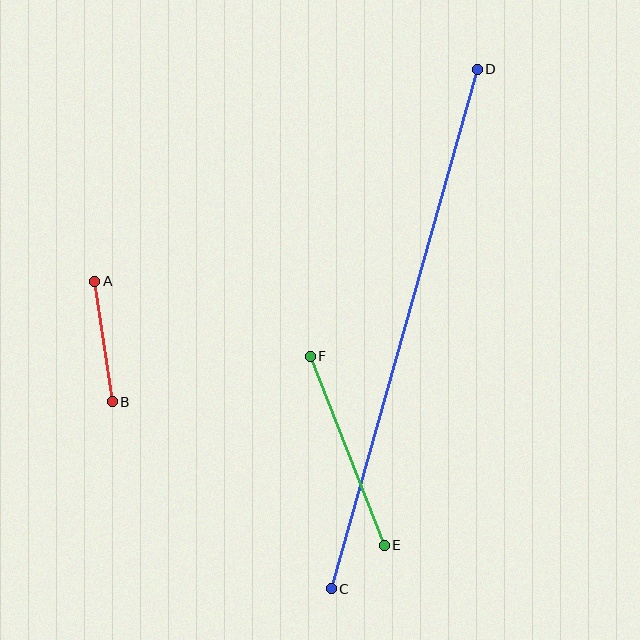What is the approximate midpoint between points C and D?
The midpoint is at approximately (404, 329) pixels.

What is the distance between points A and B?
The distance is approximately 122 pixels.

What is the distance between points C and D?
The distance is approximately 540 pixels.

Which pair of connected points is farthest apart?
Points C and D are farthest apart.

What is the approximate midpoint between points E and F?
The midpoint is at approximately (347, 451) pixels.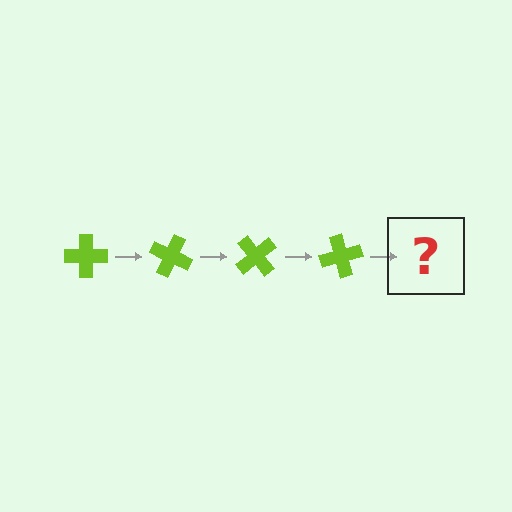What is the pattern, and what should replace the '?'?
The pattern is that the cross rotates 25 degrees each step. The '?' should be a lime cross rotated 100 degrees.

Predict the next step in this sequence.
The next step is a lime cross rotated 100 degrees.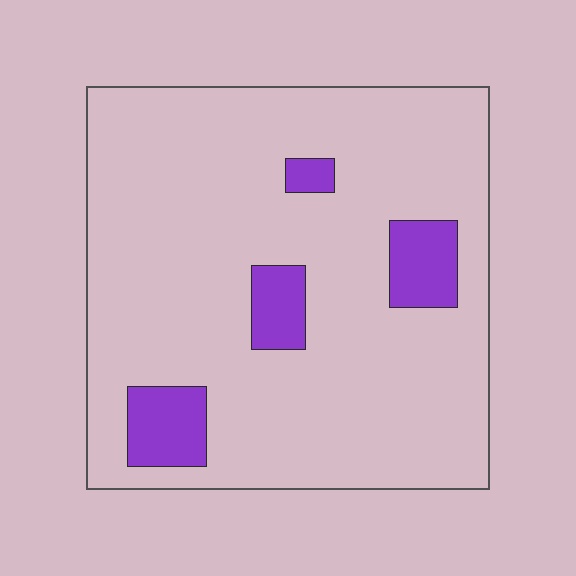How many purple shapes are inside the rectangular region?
4.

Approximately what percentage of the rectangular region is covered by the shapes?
Approximately 10%.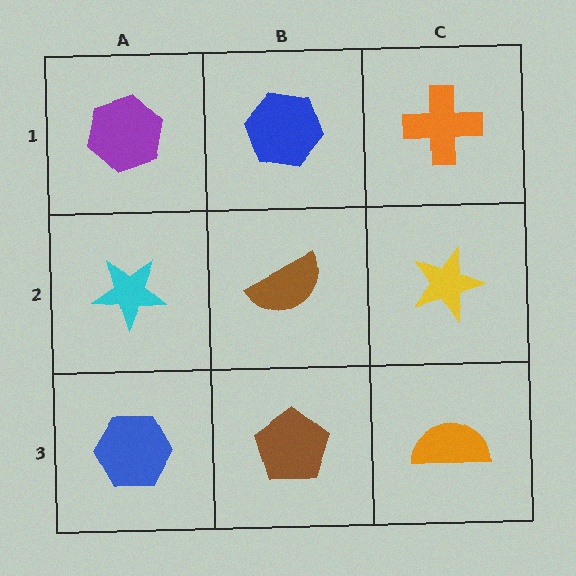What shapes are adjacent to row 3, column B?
A brown semicircle (row 2, column B), a blue hexagon (row 3, column A), an orange semicircle (row 3, column C).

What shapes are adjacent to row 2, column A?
A purple hexagon (row 1, column A), a blue hexagon (row 3, column A), a brown semicircle (row 2, column B).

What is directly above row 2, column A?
A purple hexagon.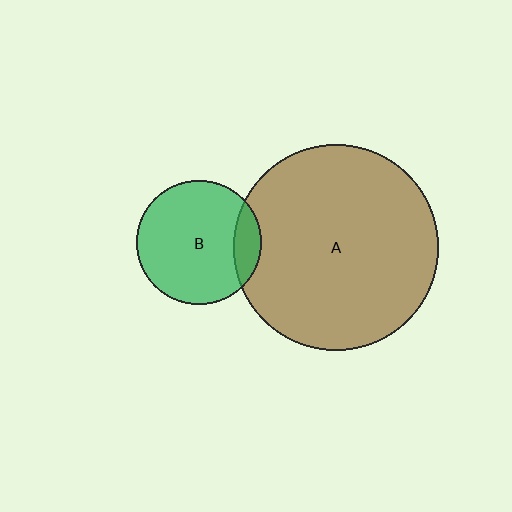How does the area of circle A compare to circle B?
Approximately 2.7 times.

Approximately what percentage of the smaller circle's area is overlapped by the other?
Approximately 15%.